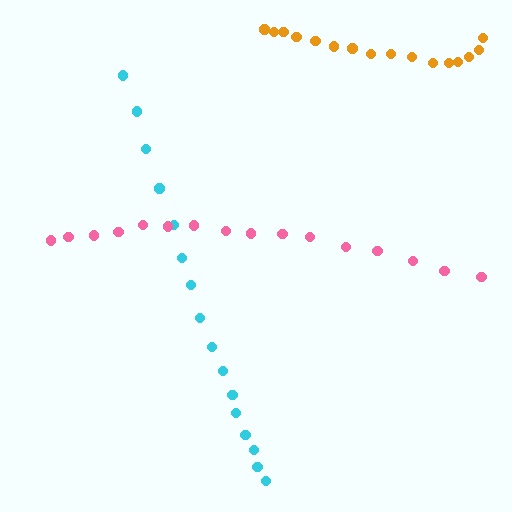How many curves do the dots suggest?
There are 3 distinct paths.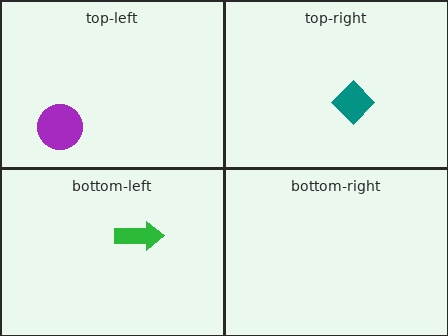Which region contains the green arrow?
The bottom-left region.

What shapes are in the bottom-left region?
The green arrow.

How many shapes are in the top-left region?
1.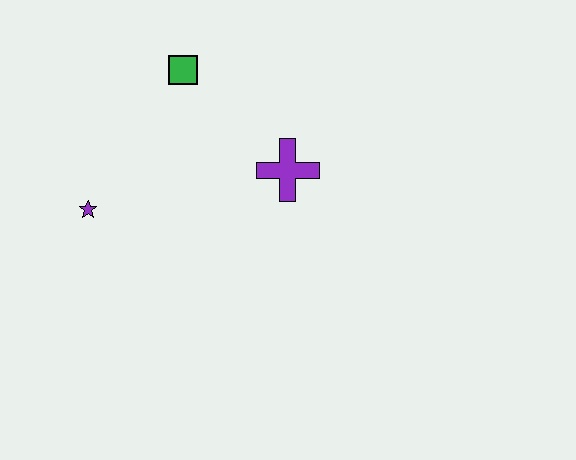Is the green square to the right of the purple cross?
No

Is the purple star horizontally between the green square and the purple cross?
No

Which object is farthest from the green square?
The purple star is farthest from the green square.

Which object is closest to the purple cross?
The green square is closest to the purple cross.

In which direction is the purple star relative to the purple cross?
The purple star is to the left of the purple cross.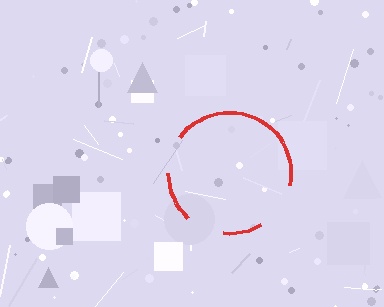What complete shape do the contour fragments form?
The contour fragments form a circle.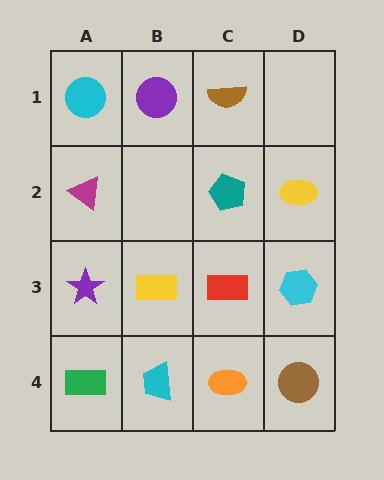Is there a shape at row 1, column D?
No, that cell is empty.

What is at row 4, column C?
An orange ellipse.